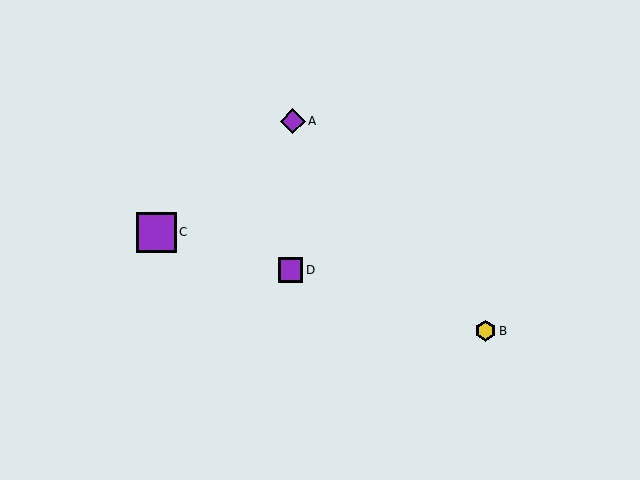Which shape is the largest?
The purple square (labeled C) is the largest.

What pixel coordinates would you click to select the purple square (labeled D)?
Click at (290, 270) to select the purple square D.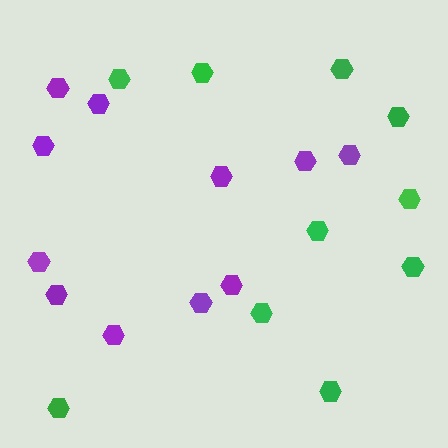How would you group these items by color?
There are 2 groups: one group of green hexagons (10) and one group of purple hexagons (11).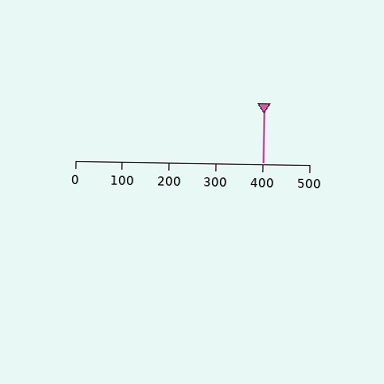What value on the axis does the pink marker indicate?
The marker indicates approximately 400.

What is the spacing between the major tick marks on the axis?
The major ticks are spaced 100 apart.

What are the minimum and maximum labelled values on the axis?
The axis runs from 0 to 500.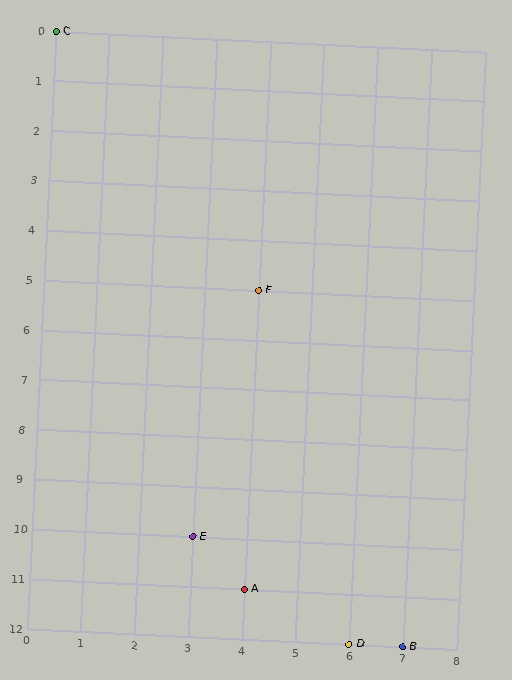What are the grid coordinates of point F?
Point F is at grid coordinates (4, 5).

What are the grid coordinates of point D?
Point D is at grid coordinates (6, 12).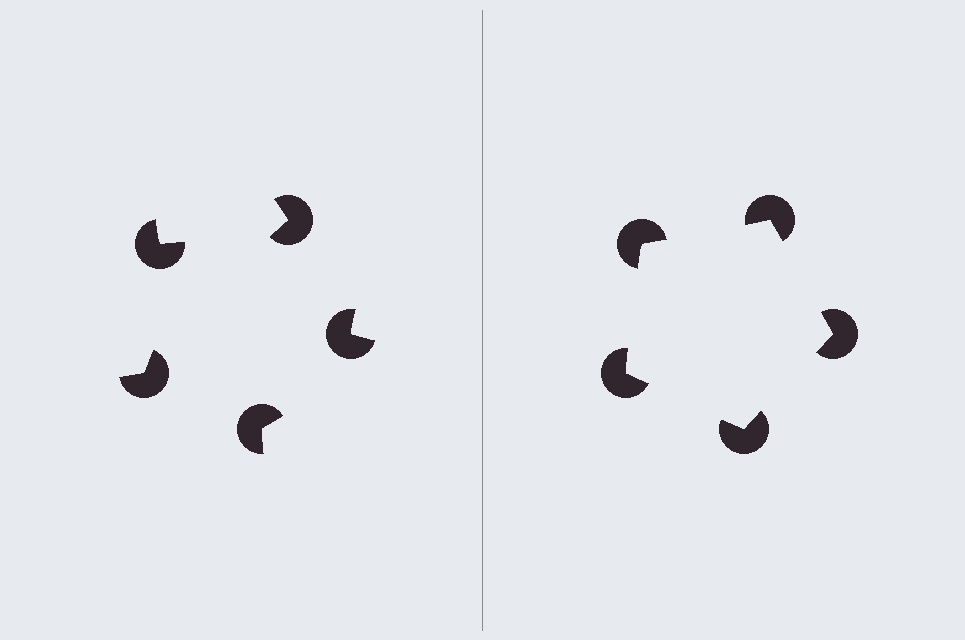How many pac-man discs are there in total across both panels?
10 — 5 on each side.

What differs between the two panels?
The pac-man discs are positioned identically on both sides; only the wedge orientations differ. On the right they align to a pentagon; on the left they are misaligned.